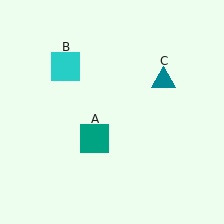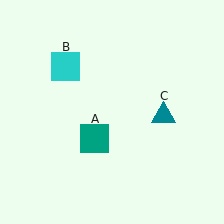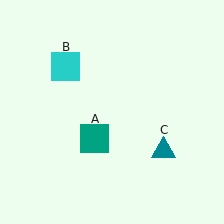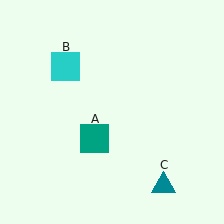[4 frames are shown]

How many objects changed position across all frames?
1 object changed position: teal triangle (object C).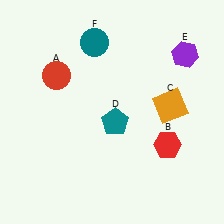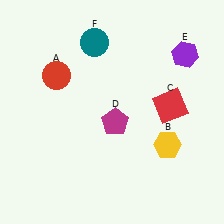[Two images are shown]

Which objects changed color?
B changed from red to yellow. C changed from orange to red. D changed from teal to magenta.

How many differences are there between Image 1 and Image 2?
There are 3 differences between the two images.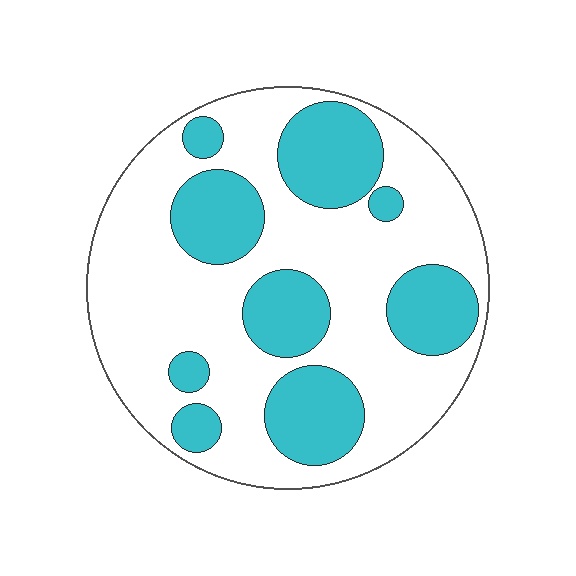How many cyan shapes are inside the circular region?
9.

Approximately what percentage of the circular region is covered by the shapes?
Approximately 35%.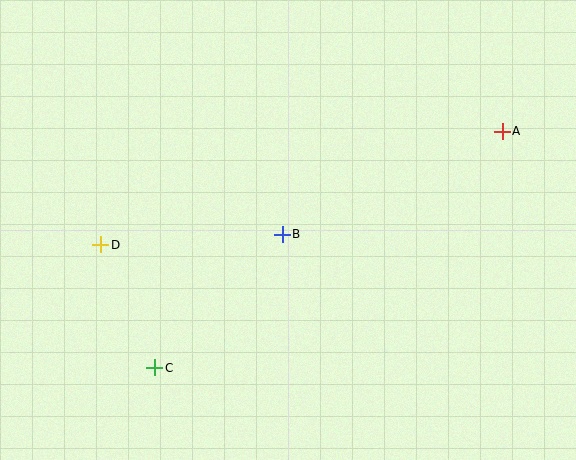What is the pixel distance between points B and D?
The distance between B and D is 182 pixels.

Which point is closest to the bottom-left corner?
Point C is closest to the bottom-left corner.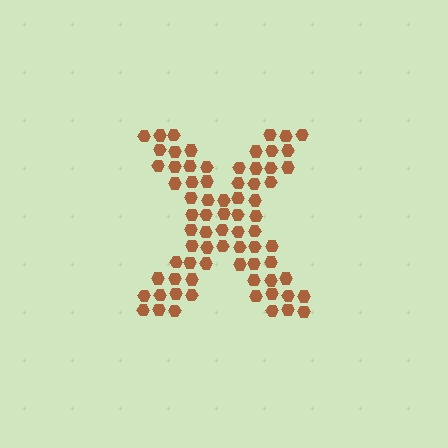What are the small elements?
The small elements are hexagons.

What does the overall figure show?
The overall figure shows the letter X.